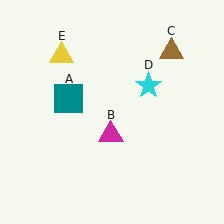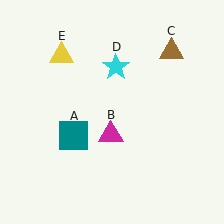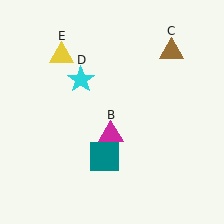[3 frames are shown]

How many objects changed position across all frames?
2 objects changed position: teal square (object A), cyan star (object D).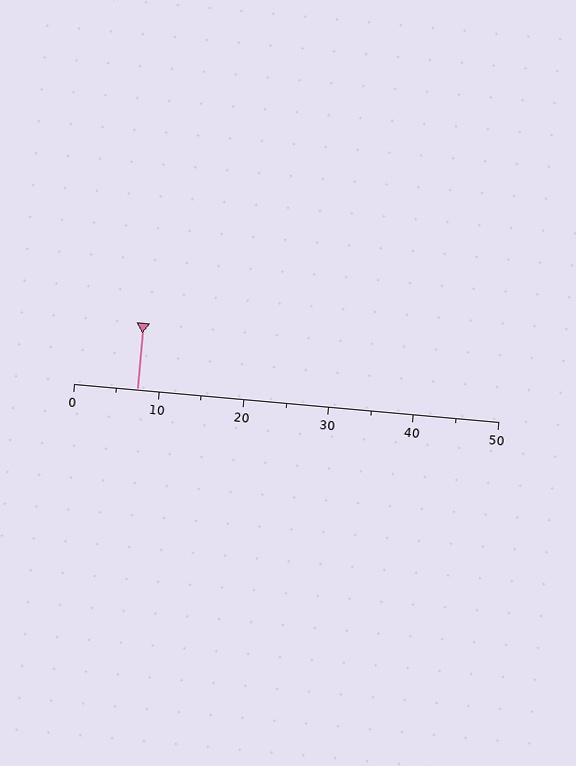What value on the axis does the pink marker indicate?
The marker indicates approximately 7.5.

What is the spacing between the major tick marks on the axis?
The major ticks are spaced 10 apart.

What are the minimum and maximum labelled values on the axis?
The axis runs from 0 to 50.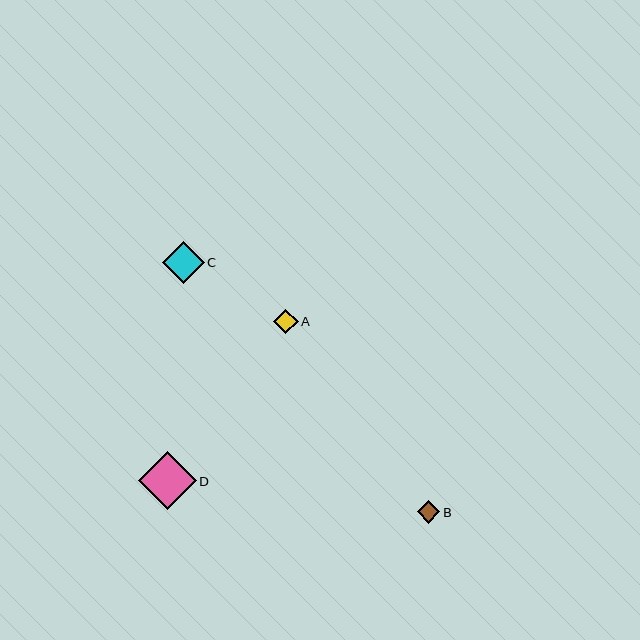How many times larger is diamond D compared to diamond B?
Diamond D is approximately 2.6 times the size of diamond B.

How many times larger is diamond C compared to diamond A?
Diamond C is approximately 1.7 times the size of diamond A.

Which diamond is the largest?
Diamond D is the largest with a size of approximately 58 pixels.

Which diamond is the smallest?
Diamond B is the smallest with a size of approximately 22 pixels.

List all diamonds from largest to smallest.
From largest to smallest: D, C, A, B.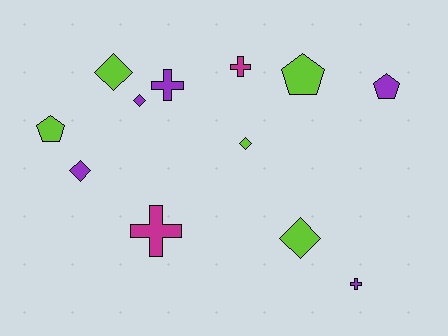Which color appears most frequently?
Purple, with 5 objects.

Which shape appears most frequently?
Diamond, with 5 objects.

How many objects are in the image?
There are 12 objects.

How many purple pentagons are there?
There is 1 purple pentagon.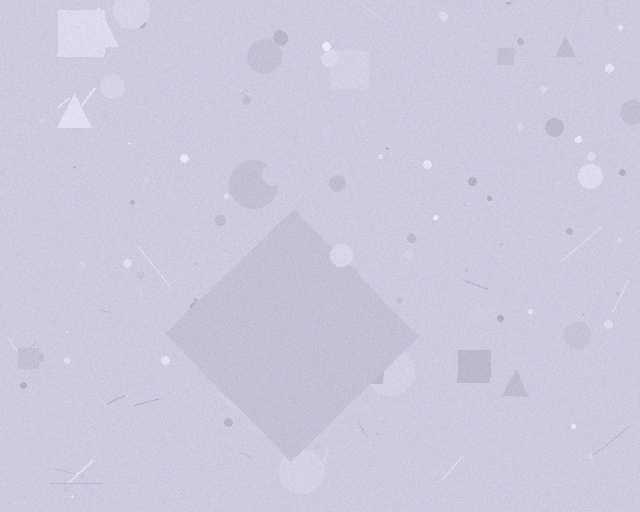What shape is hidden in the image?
A diamond is hidden in the image.